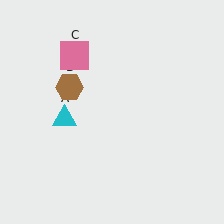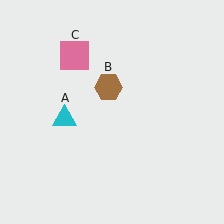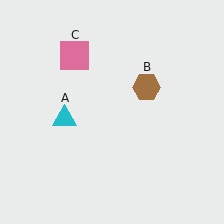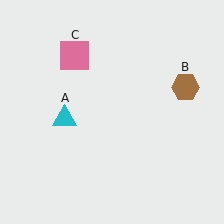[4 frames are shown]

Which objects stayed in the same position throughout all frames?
Cyan triangle (object A) and pink square (object C) remained stationary.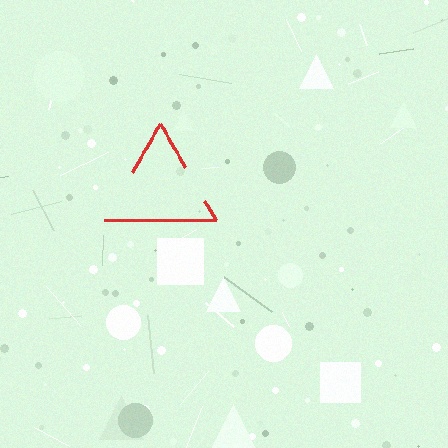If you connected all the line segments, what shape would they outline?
They would outline a triangle.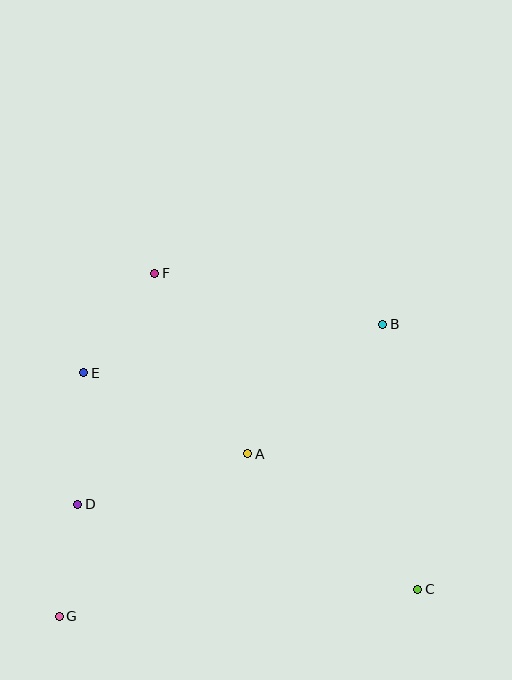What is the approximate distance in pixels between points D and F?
The distance between D and F is approximately 244 pixels.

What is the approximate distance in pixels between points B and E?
The distance between B and E is approximately 303 pixels.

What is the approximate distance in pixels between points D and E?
The distance between D and E is approximately 132 pixels.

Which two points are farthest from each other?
Points B and G are farthest from each other.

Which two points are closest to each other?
Points D and G are closest to each other.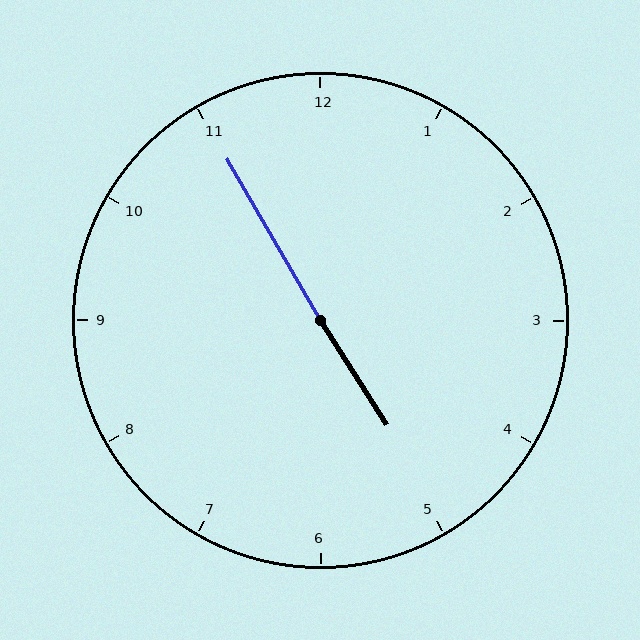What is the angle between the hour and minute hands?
Approximately 178 degrees.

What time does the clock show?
4:55.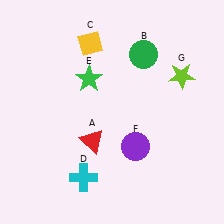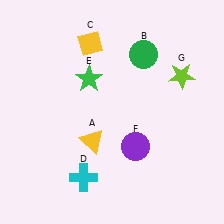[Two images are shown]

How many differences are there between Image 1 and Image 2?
There is 1 difference between the two images.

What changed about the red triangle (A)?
In Image 1, A is red. In Image 2, it changed to yellow.